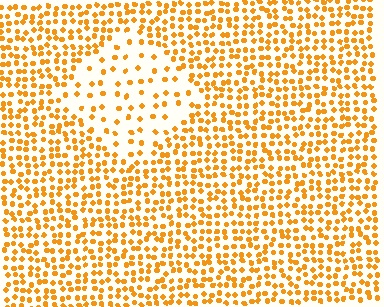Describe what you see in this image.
The image contains small orange elements arranged at two different densities. A diamond-shaped region is visible where the elements are less densely packed than the surrounding area.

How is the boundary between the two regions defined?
The boundary is defined by a change in element density (approximately 2.5x ratio). All elements are the same color, size, and shape.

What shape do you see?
I see a diamond.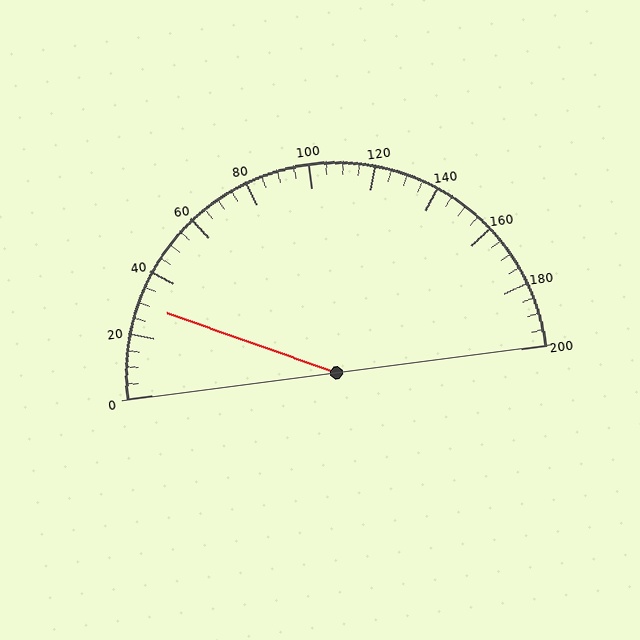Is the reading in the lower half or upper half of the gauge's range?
The reading is in the lower half of the range (0 to 200).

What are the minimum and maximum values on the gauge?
The gauge ranges from 0 to 200.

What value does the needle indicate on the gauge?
The needle indicates approximately 30.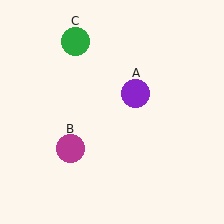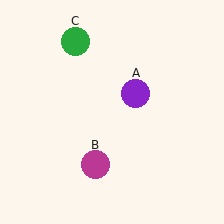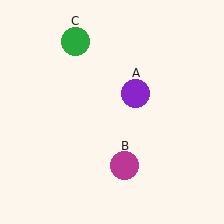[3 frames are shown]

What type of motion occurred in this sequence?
The magenta circle (object B) rotated counterclockwise around the center of the scene.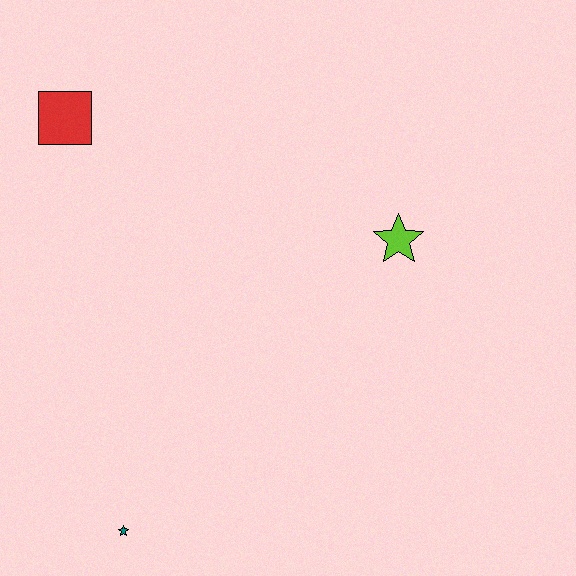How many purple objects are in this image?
There are no purple objects.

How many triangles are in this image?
There are no triangles.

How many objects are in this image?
There are 3 objects.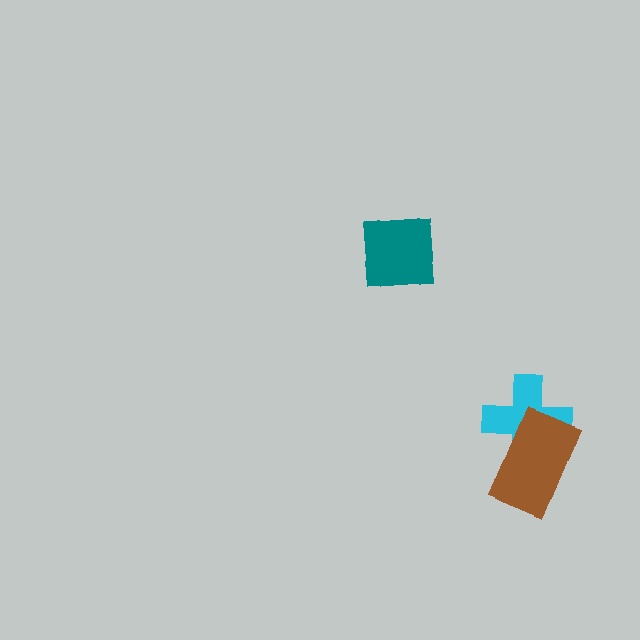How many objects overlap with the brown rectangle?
1 object overlaps with the brown rectangle.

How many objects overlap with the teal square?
0 objects overlap with the teal square.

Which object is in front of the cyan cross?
The brown rectangle is in front of the cyan cross.